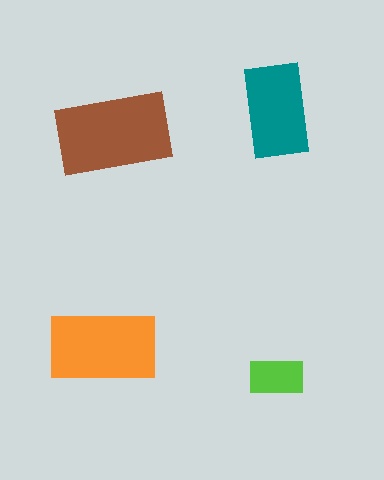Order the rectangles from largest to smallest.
the brown one, the orange one, the teal one, the lime one.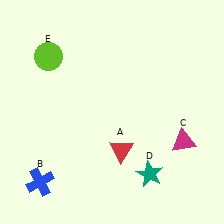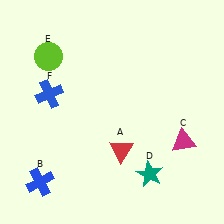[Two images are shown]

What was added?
A blue cross (F) was added in Image 2.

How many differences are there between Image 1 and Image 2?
There is 1 difference between the two images.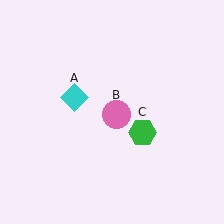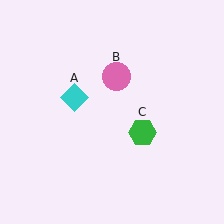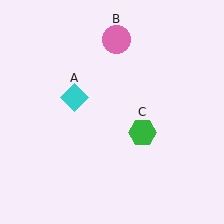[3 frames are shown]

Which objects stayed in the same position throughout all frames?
Cyan diamond (object A) and green hexagon (object C) remained stationary.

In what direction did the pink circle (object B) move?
The pink circle (object B) moved up.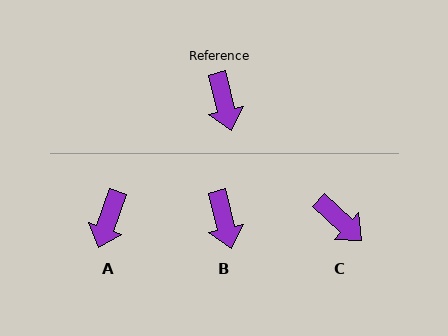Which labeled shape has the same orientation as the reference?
B.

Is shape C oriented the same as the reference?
No, it is off by about 34 degrees.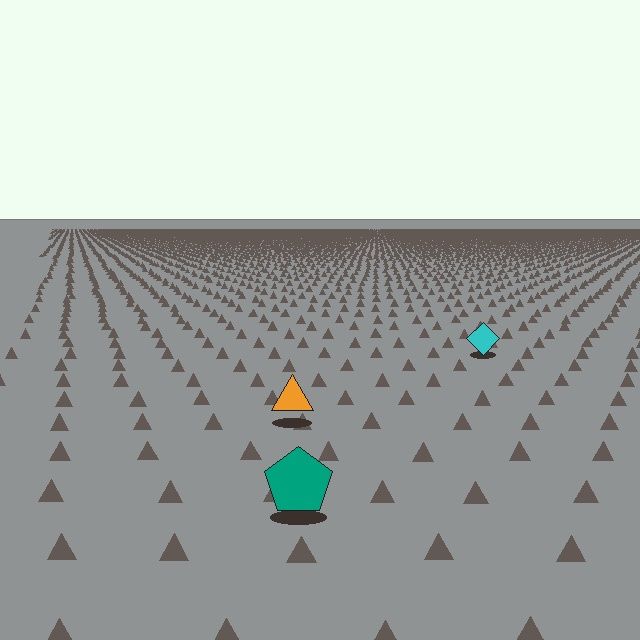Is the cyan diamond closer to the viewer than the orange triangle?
No. The orange triangle is closer — you can tell from the texture gradient: the ground texture is coarser near it.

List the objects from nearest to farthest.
From nearest to farthest: the teal pentagon, the orange triangle, the cyan diamond.